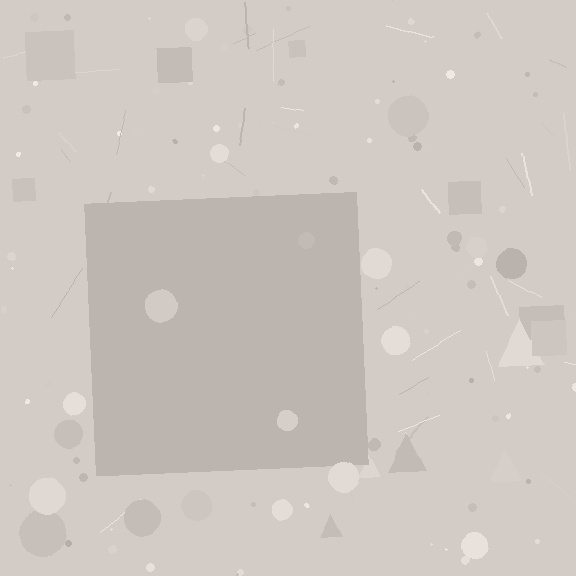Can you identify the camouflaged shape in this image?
The camouflaged shape is a square.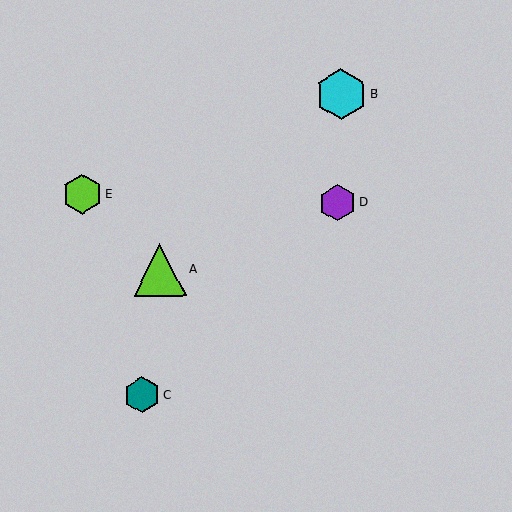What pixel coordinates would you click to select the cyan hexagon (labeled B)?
Click at (341, 94) to select the cyan hexagon B.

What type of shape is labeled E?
Shape E is a lime hexagon.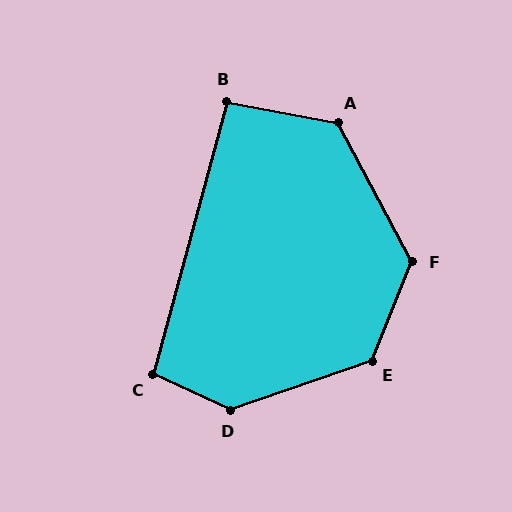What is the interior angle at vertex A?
Approximately 129 degrees (obtuse).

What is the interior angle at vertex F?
Approximately 130 degrees (obtuse).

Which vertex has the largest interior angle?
D, at approximately 136 degrees.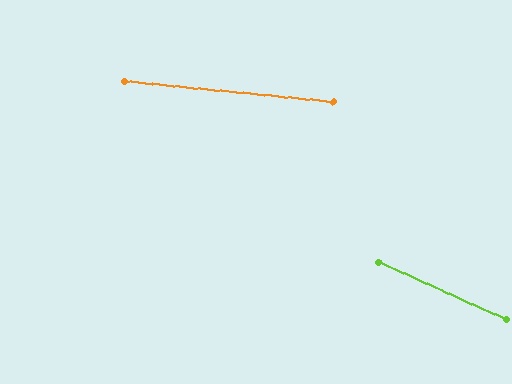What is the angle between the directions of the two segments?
Approximately 18 degrees.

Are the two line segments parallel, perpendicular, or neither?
Neither parallel nor perpendicular — they differ by about 18°.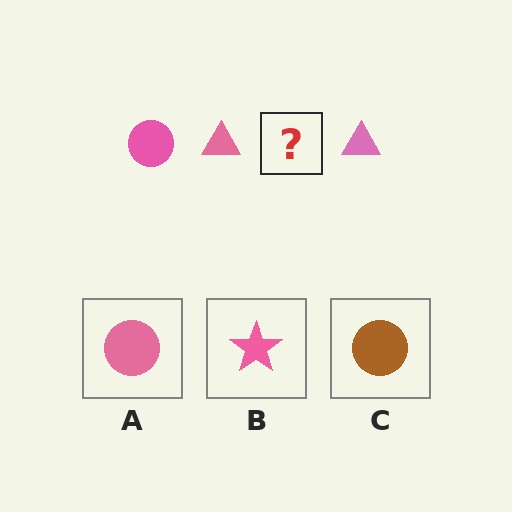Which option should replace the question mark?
Option A.